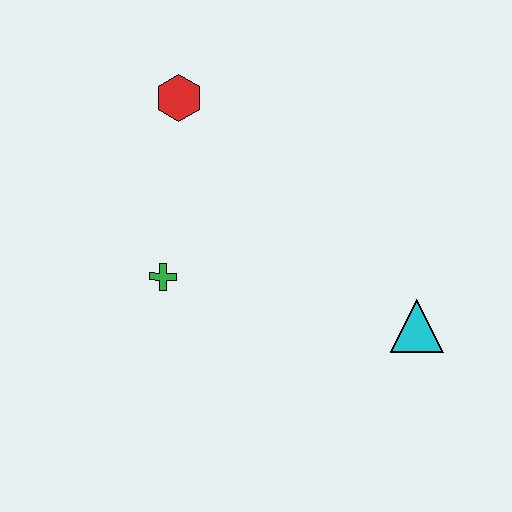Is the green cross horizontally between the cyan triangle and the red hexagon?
No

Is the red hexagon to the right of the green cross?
Yes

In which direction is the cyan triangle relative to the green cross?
The cyan triangle is to the right of the green cross.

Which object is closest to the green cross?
The red hexagon is closest to the green cross.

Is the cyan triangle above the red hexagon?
No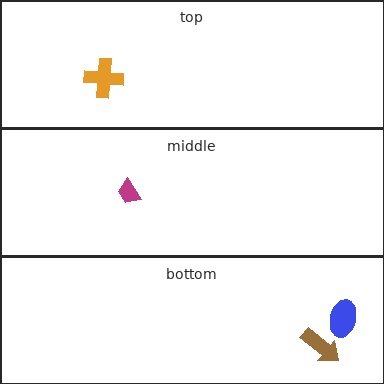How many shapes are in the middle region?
1.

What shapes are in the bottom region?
The brown arrow, the blue ellipse.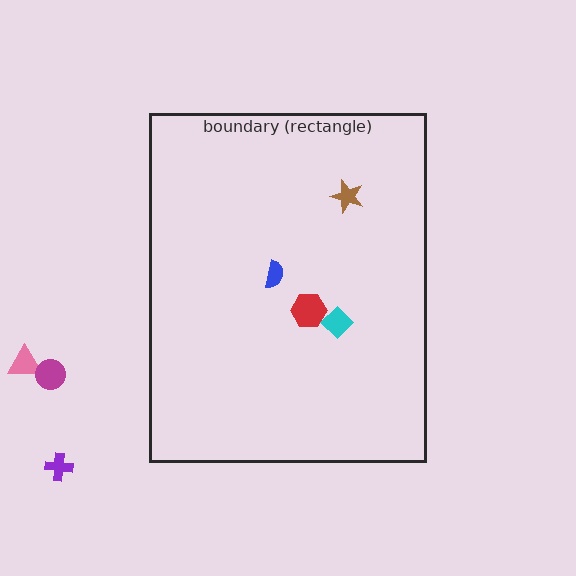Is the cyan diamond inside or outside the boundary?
Inside.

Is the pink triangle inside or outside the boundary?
Outside.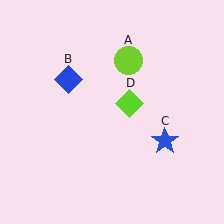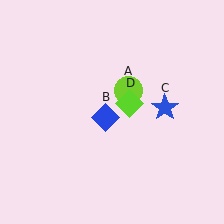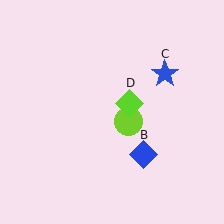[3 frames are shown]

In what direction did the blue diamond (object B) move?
The blue diamond (object B) moved down and to the right.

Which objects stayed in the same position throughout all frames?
Lime diamond (object D) remained stationary.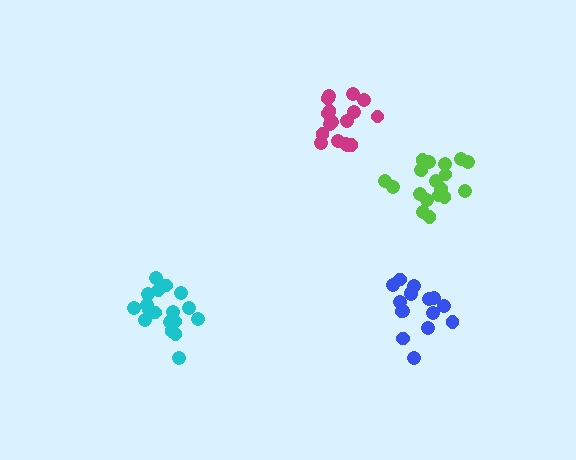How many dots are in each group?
Group 1: 19 dots, Group 2: 18 dots, Group 3: 18 dots, Group 4: 16 dots (71 total).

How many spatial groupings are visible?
There are 4 spatial groupings.